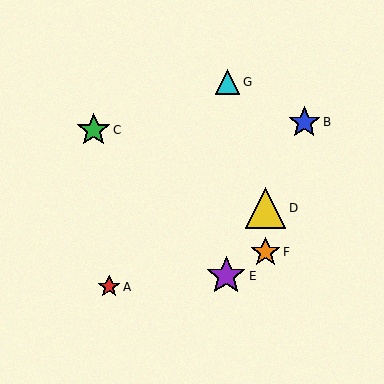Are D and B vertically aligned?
No, D is at x≈265 and B is at x≈304.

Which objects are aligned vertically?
Objects D, F are aligned vertically.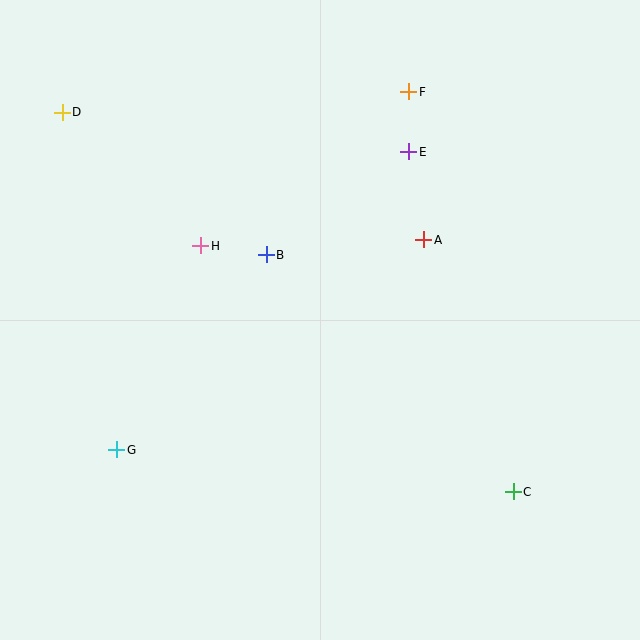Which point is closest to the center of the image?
Point B at (266, 255) is closest to the center.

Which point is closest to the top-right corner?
Point F is closest to the top-right corner.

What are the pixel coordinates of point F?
Point F is at (409, 92).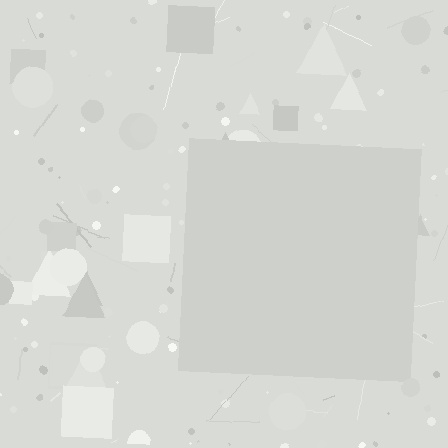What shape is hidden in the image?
A square is hidden in the image.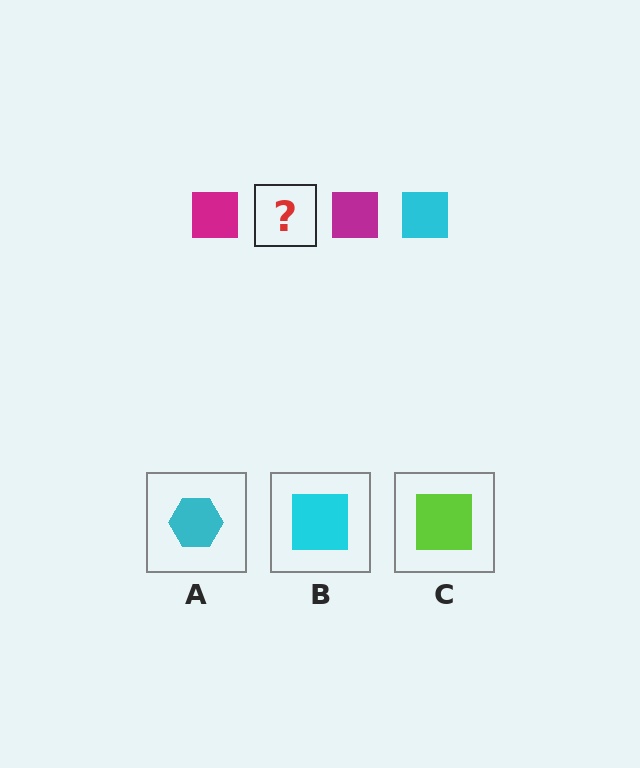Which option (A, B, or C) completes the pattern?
B.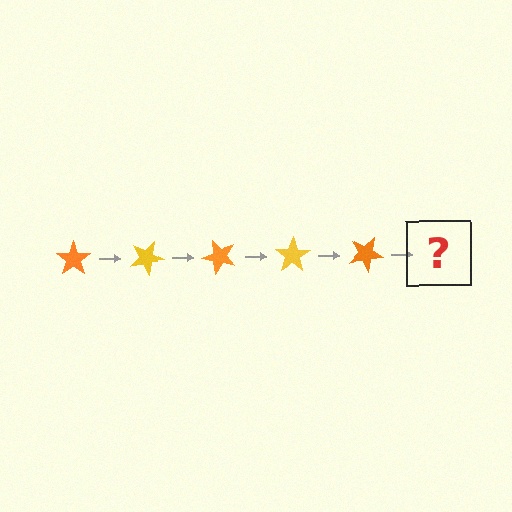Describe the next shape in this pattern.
It should be a yellow star, rotated 125 degrees from the start.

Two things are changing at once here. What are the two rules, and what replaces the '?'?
The two rules are that it rotates 25 degrees each step and the color cycles through orange and yellow. The '?' should be a yellow star, rotated 125 degrees from the start.